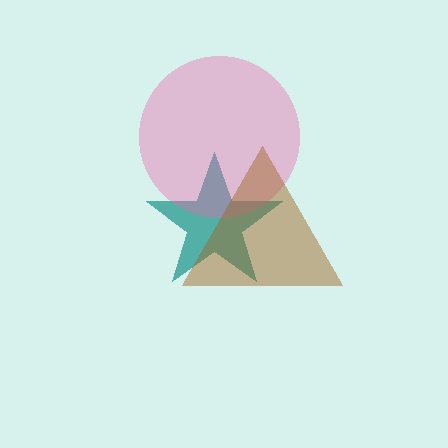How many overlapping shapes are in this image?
There are 3 overlapping shapes in the image.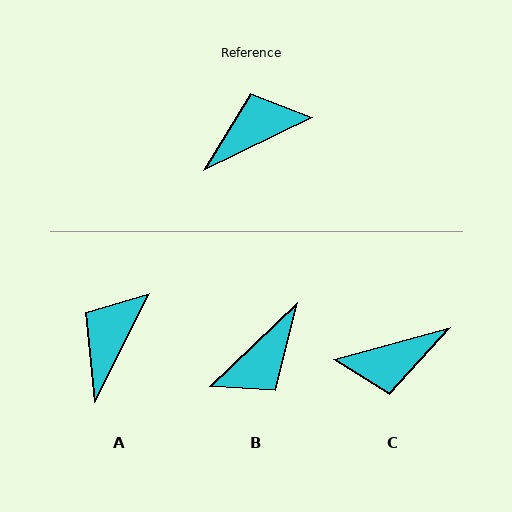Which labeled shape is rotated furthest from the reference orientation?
C, about 169 degrees away.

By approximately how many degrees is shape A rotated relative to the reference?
Approximately 38 degrees counter-clockwise.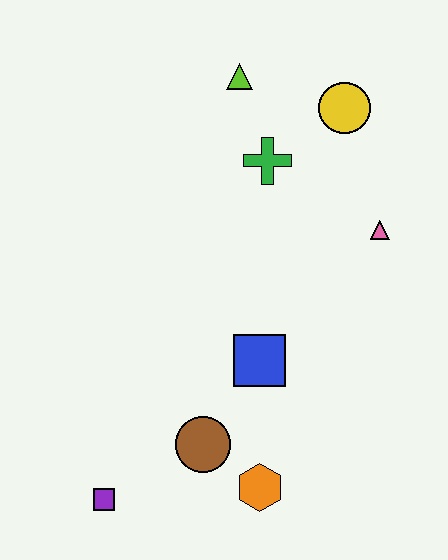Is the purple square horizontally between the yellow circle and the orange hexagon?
No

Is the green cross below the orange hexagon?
No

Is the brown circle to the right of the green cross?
No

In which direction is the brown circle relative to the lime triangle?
The brown circle is below the lime triangle.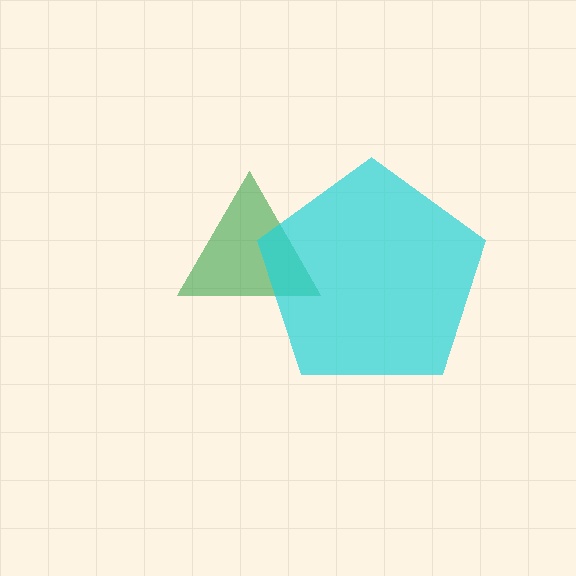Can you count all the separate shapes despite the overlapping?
Yes, there are 2 separate shapes.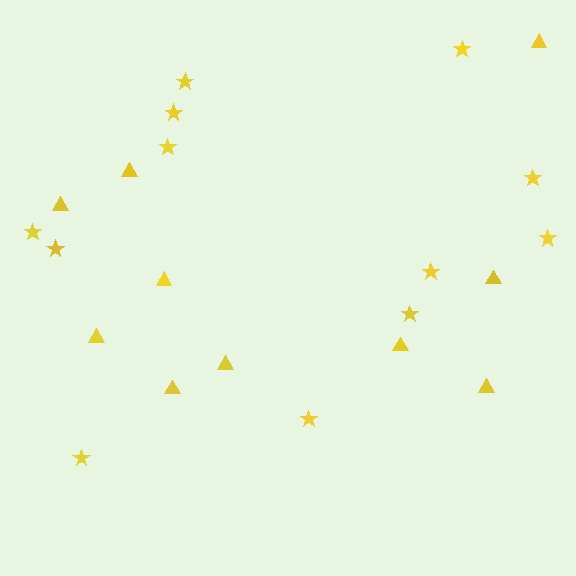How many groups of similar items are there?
There are 2 groups: one group of stars (12) and one group of triangles (10).